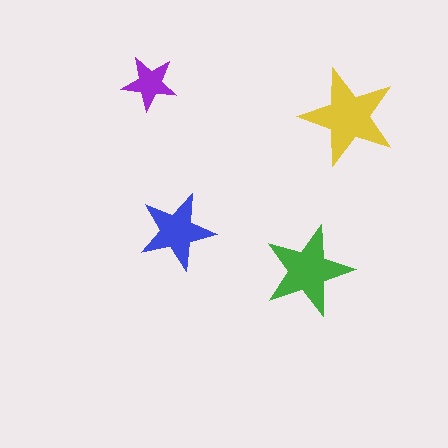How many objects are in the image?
There are 4 objects in the image.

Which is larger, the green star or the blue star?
The green one.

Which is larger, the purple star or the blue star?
The blue one.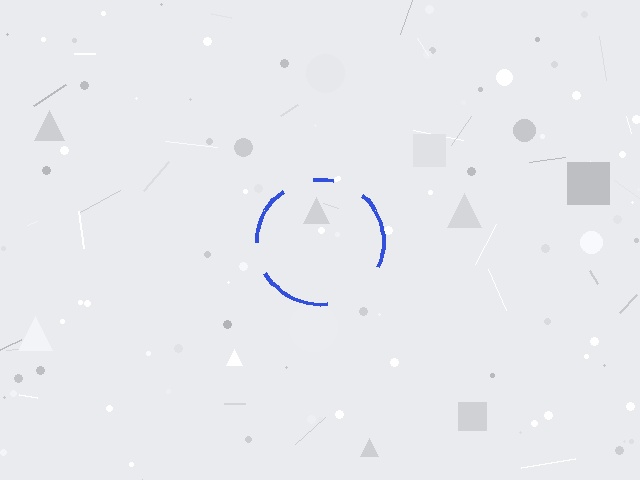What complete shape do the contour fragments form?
The contour fragments form a circle.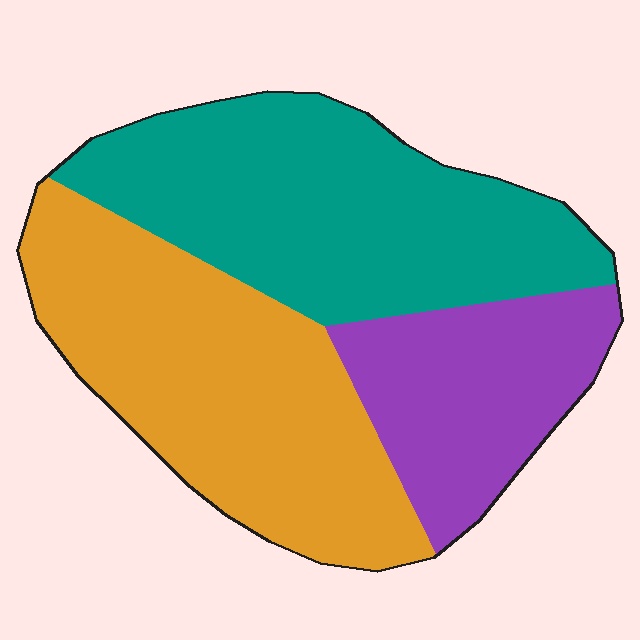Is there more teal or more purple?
Teal.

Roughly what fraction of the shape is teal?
Teal covers around 40% of the shape.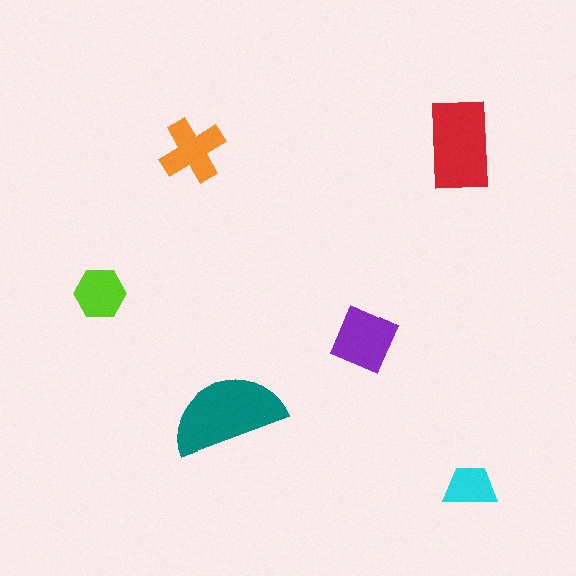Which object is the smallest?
The cyan trapezoid.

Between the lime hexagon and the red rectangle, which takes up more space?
The red rectangle.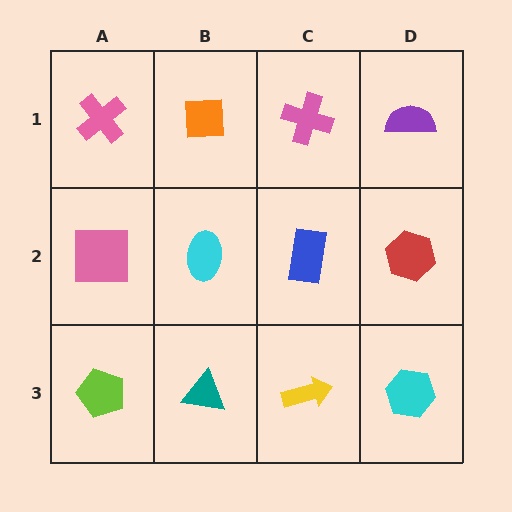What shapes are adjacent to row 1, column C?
A blue rectangle (row 2, column C), an orange square (row 1, column B), a purple semicircle (row 1, column D).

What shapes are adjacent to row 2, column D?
A purple semicircle (row 1, column D), a cyan hexagon (row 3, column D), a blue rectangle (row 2, column C).